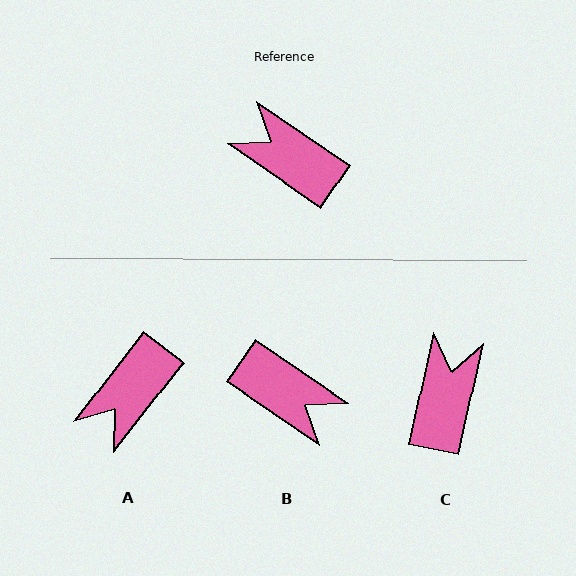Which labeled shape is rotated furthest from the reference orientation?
B, about 180 degrees away.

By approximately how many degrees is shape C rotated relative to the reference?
Approximately 68 degrees clockwise.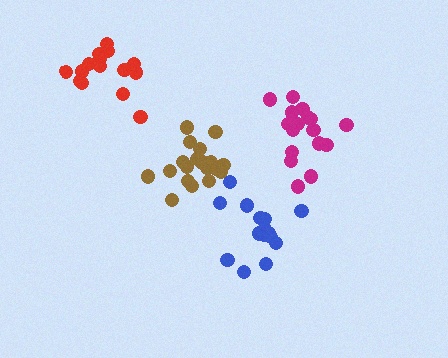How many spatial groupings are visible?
There are 4 spatial groupings.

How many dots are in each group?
Group 1: 18 dots, Group 2: 19 dots, Group 3: 15 dots, Group 4: 16 dots (68 total).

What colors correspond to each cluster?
The clusters are colored: magenta, brown, blue, red.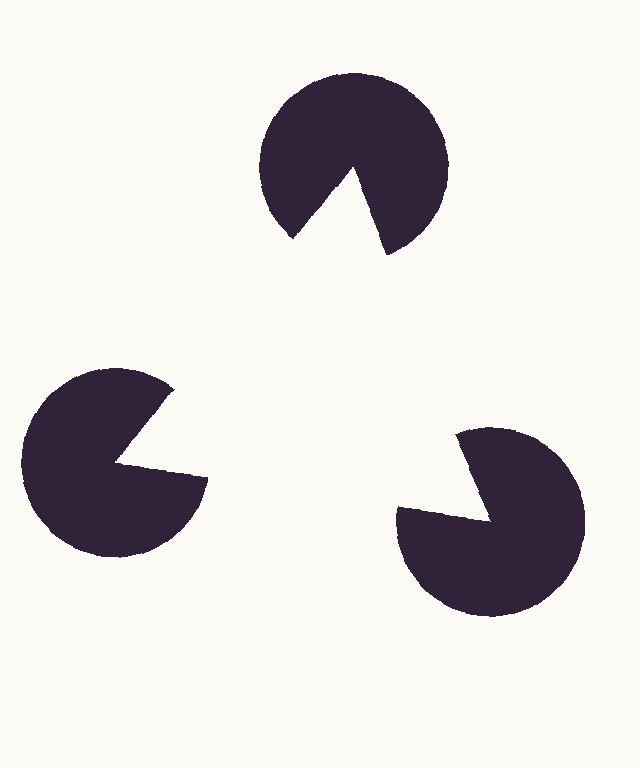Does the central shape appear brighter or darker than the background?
It typically appears slightly brighter than the background, even though no actual brightness change is drawn.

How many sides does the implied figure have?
3 sides.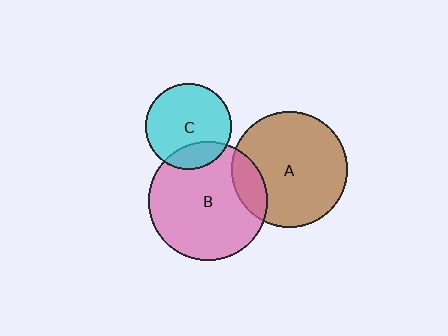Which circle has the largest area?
Circle B (pink).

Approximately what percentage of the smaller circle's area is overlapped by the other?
Approximately 20%.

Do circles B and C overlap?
Yes.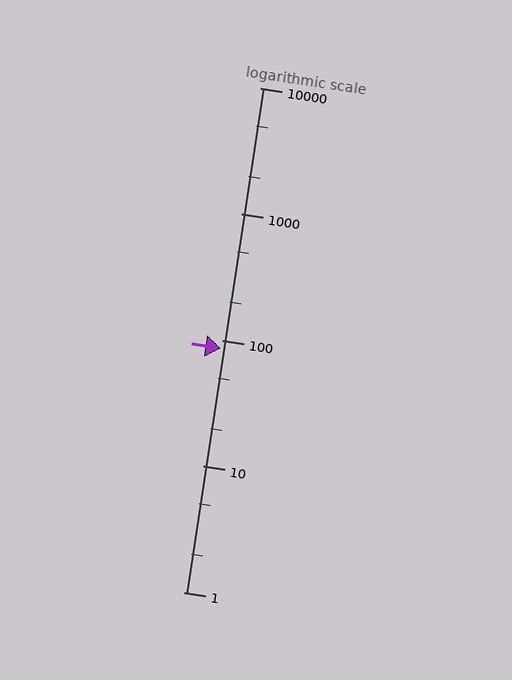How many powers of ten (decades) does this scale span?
The scale spans 4 decades, from 1 to 10000.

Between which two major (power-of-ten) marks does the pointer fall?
The pointer is between 10 and 100.